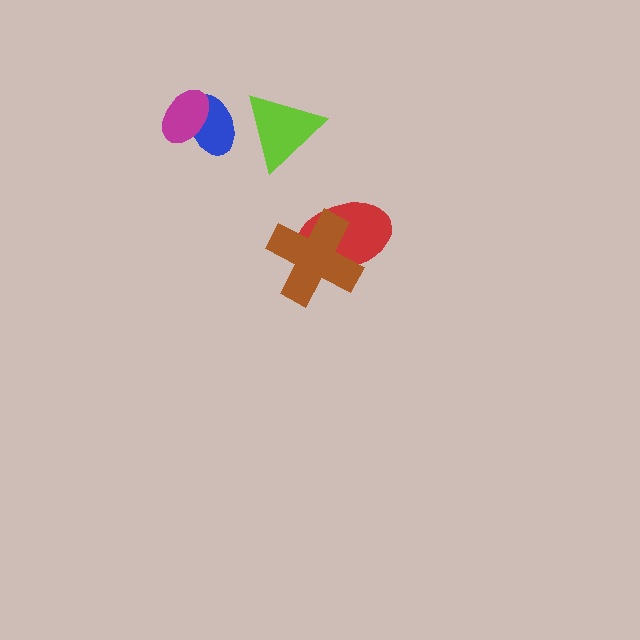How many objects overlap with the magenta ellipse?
1 object overlaps with the magenta ellipse.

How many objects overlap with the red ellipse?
1 object overlaps with the red ellipse.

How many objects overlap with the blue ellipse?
1 object overlaps with the blue ellipse.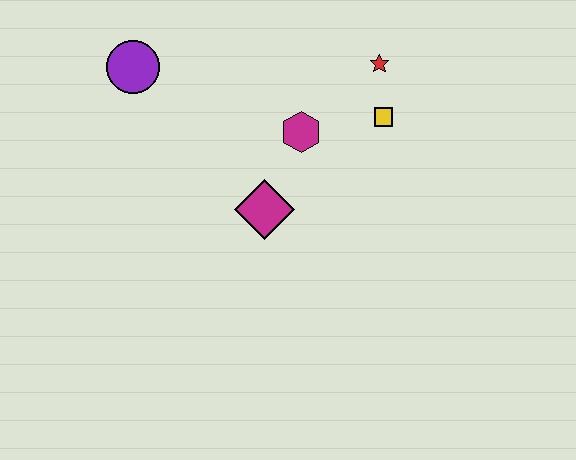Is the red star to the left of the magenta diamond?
No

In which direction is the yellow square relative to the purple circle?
The yellow square is to the right of the purple circle.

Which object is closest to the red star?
The yellow square is closest to the red star.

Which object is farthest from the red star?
The purple circle is farthest from the red star.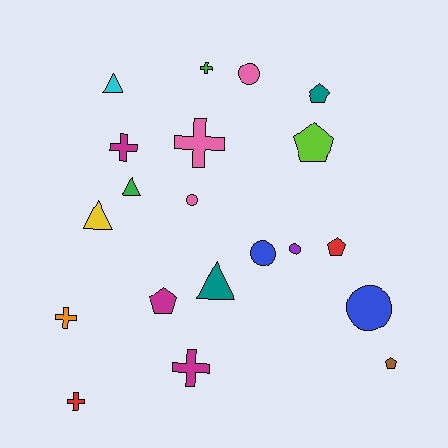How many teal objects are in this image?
There are 2 teal objects.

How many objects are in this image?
There are 20 objects.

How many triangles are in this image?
There are 4 triangles.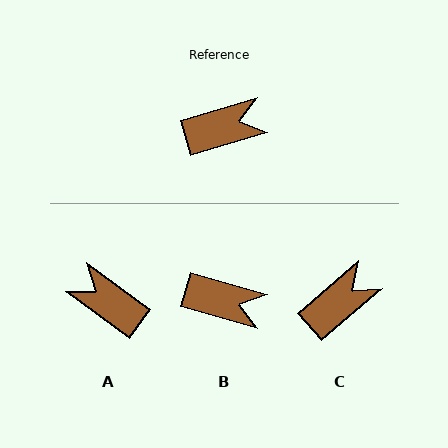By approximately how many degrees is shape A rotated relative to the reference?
Approximately 127 degrees counter-clockwise.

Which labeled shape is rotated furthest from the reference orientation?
A, about 127 degrees away.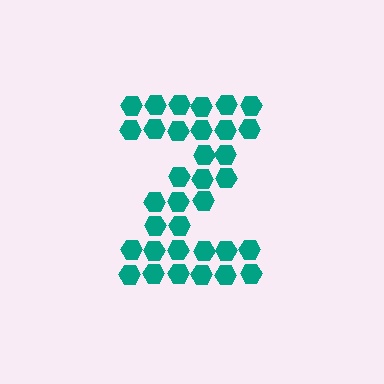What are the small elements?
The small elements are hexagons.